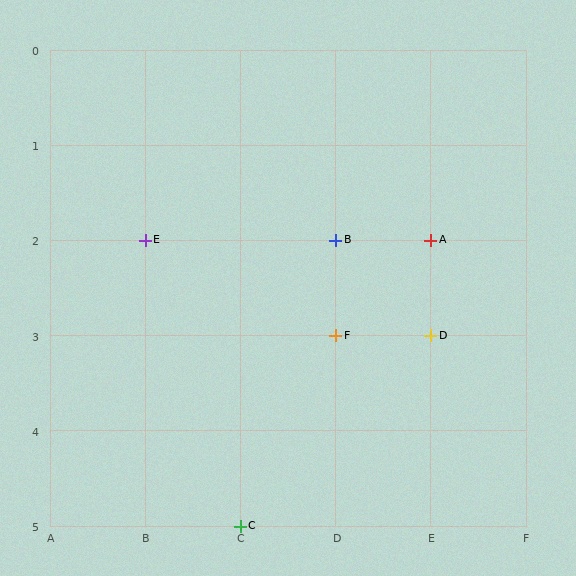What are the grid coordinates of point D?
Point D is at grid coordinates (E, 3).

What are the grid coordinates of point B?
Point B is at grid coordinates (D, 2).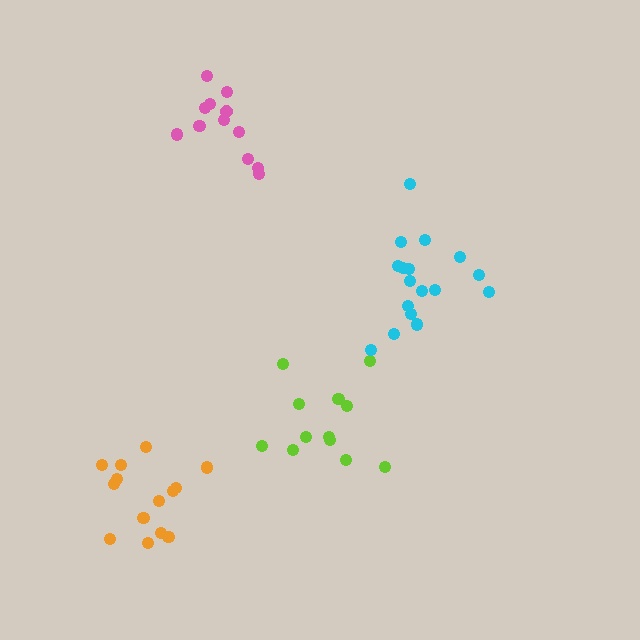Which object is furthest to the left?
The orange cluster is leftmost.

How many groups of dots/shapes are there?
There are 4 groups.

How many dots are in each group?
Group 1: 14 dots, Group 2: 12 dots, Group 3: 12 dots, Group 4: 17 dots (55 total).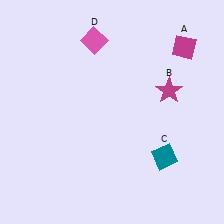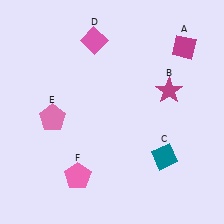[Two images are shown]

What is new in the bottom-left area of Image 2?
A pink pentagon (F) was added in the bottom-left area of Image 2.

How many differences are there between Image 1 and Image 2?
There are 2 differences between the two images.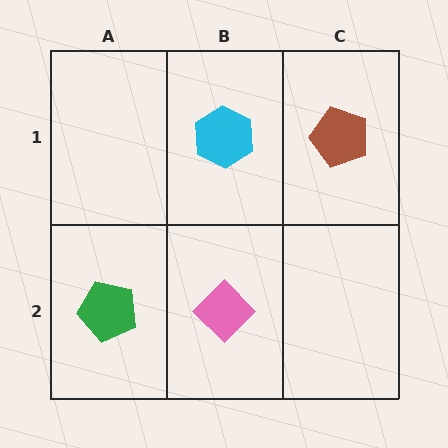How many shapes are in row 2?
2 shapes.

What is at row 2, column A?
A green pentagon.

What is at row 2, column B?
A pink diamond.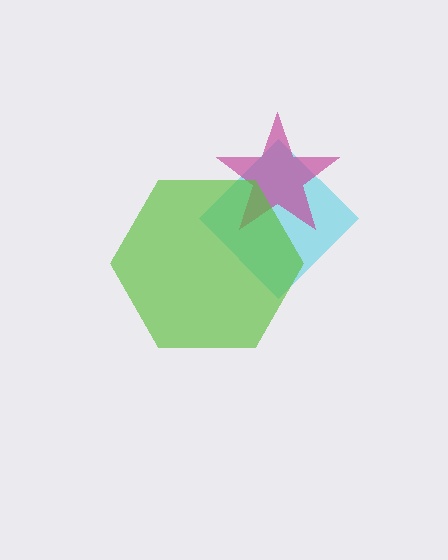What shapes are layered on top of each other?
The layered shapes are: a cyan diamond, a magenta star, a lime hexagon.